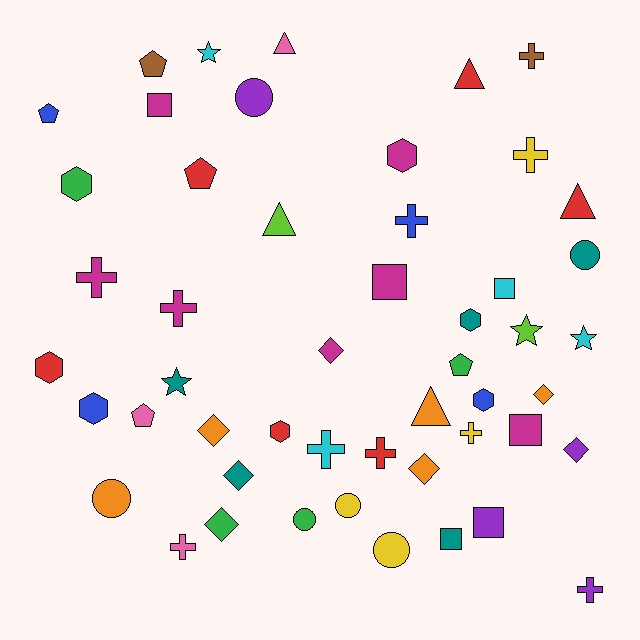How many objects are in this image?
There are 50 objects.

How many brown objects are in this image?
There are 2 brown objects.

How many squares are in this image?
There are 6 squares.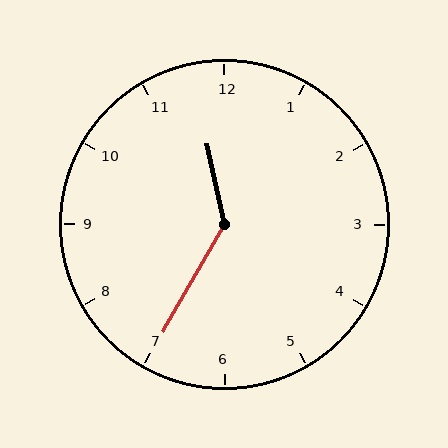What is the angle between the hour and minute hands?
Approximately 138 degrees.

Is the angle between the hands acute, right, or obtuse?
It is obtuse.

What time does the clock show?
11:35.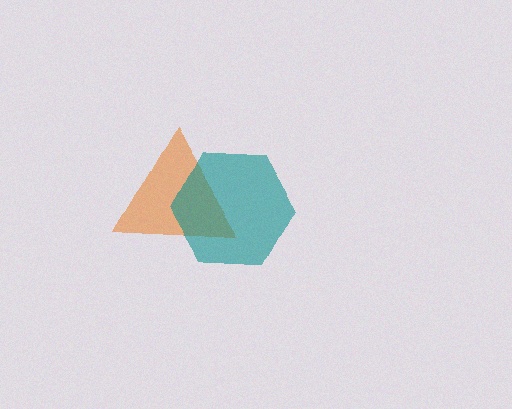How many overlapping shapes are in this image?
There are 2 overlapping shapes in the image.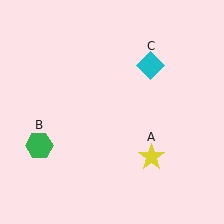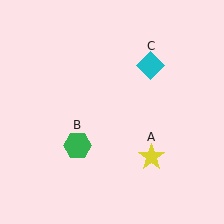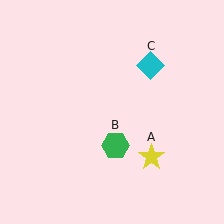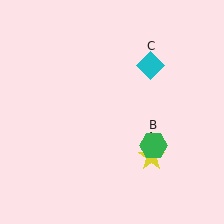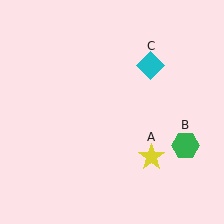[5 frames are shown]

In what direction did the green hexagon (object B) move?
The green hexagon (object B) moved right.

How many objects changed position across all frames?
1 object changed position: green hexagon (object B).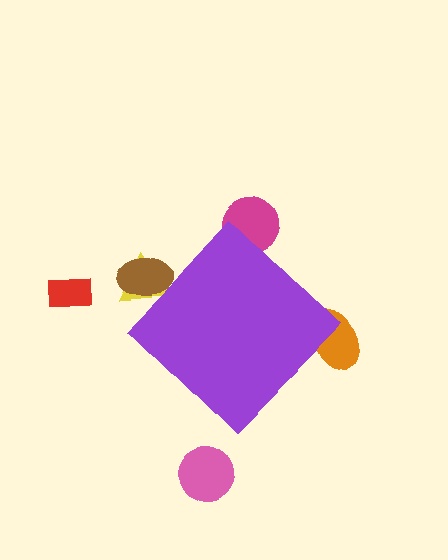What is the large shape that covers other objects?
A purple diamond.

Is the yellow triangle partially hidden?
Yes, the yellow triangle is partially hidden behind the purple diamond.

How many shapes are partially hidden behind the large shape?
4 shapes are partially hidden.